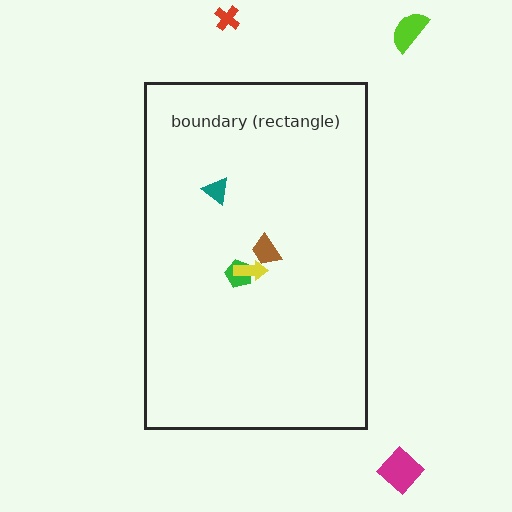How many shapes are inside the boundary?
4 inside, 3 outside.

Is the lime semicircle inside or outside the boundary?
Outside.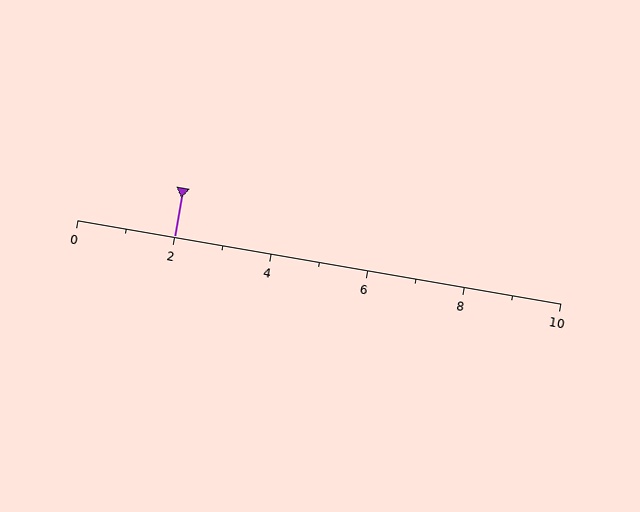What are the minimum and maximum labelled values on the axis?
The axis runs from 0 to 10.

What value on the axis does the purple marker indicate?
The marker indicates approximately 2.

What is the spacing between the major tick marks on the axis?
The major ticks are spaced 2 apart.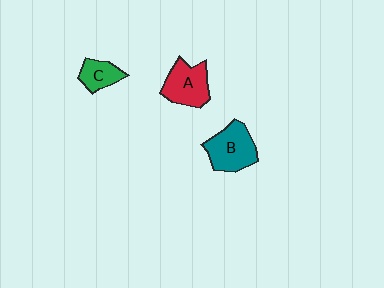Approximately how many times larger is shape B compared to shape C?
Approximately 1.8 times.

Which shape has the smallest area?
Shape C (green).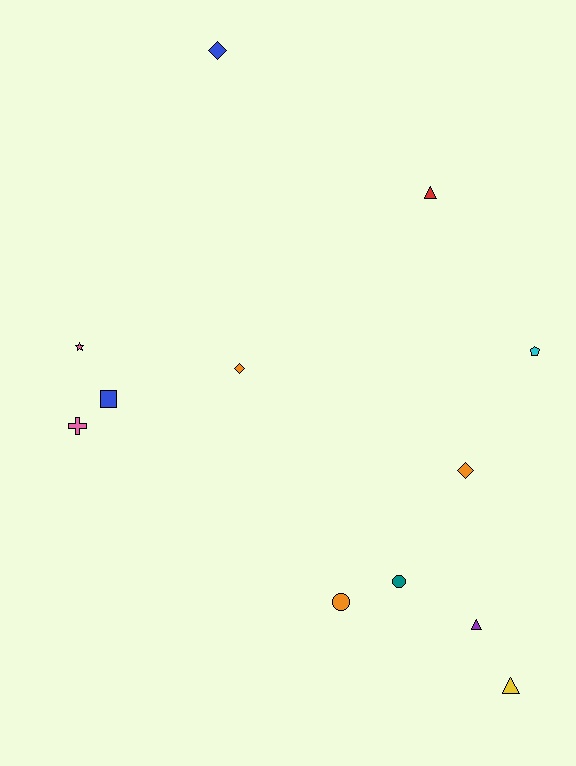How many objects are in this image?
There are 12 objects.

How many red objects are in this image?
There is 1 red object.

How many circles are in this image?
There are 2 circles.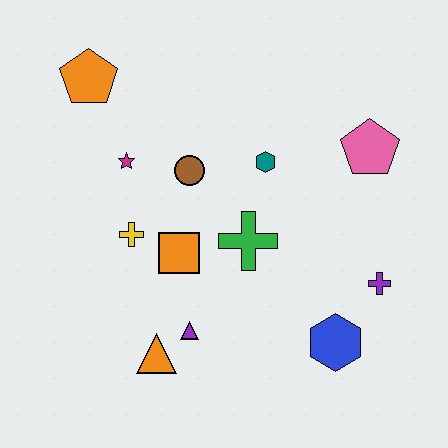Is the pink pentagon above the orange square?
Yes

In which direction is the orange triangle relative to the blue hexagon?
The orange triangle is to the left of the blue hexagon.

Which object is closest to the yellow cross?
The orange square is closest to the yellow cross.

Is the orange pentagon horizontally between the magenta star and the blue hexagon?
No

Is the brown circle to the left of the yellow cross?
No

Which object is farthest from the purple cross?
The orange pentagon is farthest from the purple cross.